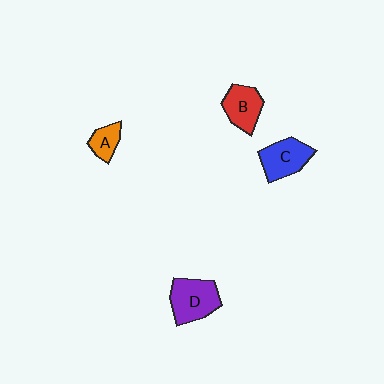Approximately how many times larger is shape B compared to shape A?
Approximately 1.6 times.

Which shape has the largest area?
Shape D (purple).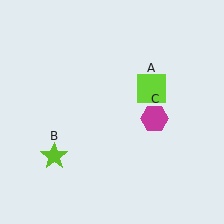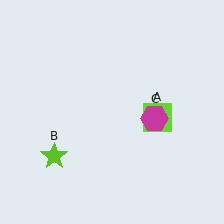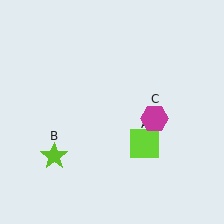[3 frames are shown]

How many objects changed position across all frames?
1 object changed position: lime square (object A).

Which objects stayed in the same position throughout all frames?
Lime star (object B) and magenta hexagon (object C) remained stationary.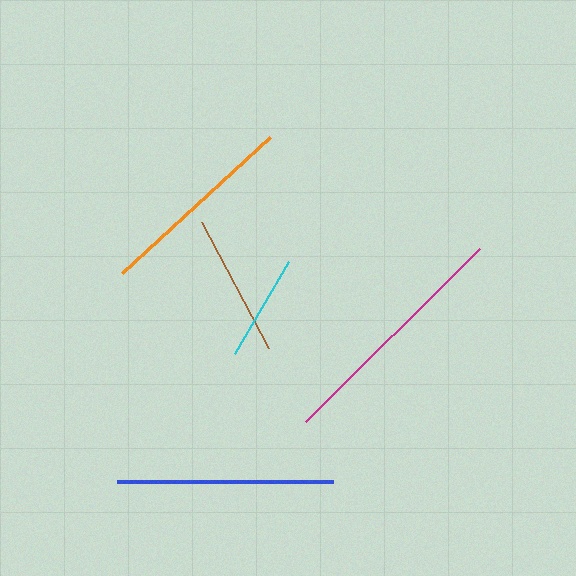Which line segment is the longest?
The magenta line is the longest at approximately 245 pixels.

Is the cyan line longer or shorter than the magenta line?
The magenta line is longer than the cyan line.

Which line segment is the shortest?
The cyan line is the shortest at approximately 106 pixels.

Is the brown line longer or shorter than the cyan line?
The brown line is longer than the cyan line.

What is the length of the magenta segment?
The magenta segment is approximately 245 pixels long.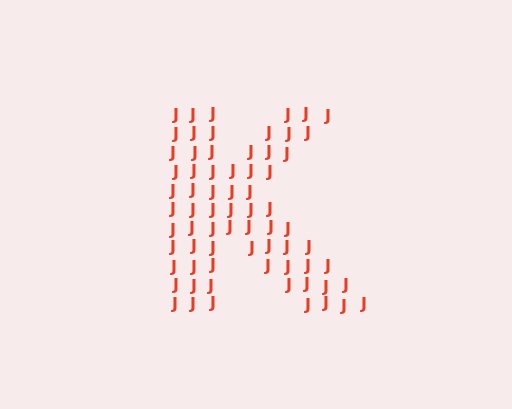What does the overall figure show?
The overall figure shows the letter K.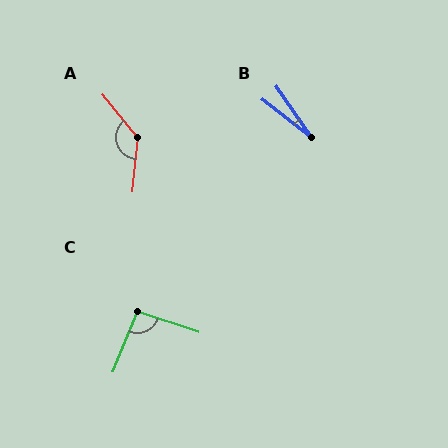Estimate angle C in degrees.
Approximately 94 degrees.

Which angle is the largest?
A, at approximately 136 degrees.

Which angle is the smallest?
B, at approximately 18 degrees.